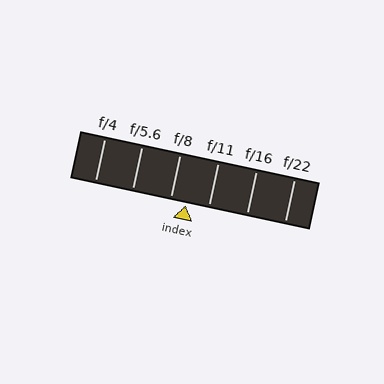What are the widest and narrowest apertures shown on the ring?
The widest aperture shown is f/4 and the narrowest is f/22.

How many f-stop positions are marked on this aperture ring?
There are 6 f-stop positions marked.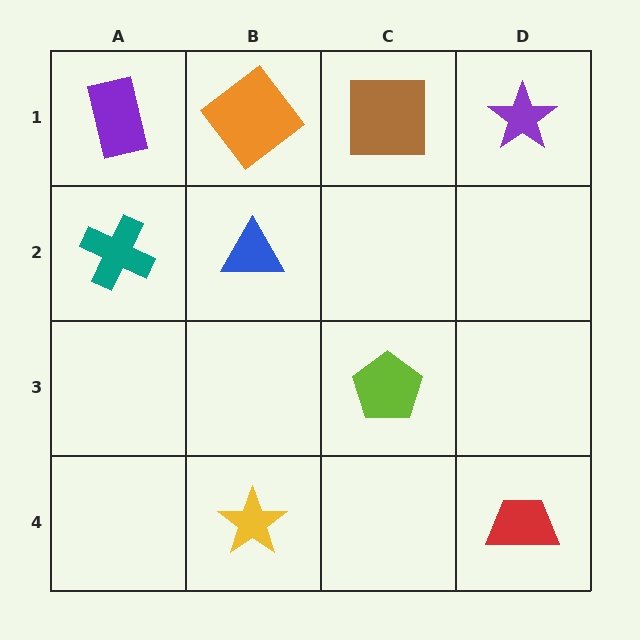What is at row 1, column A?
A purple rectangle.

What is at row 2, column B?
A blue triangle.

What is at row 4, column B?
A yellow star.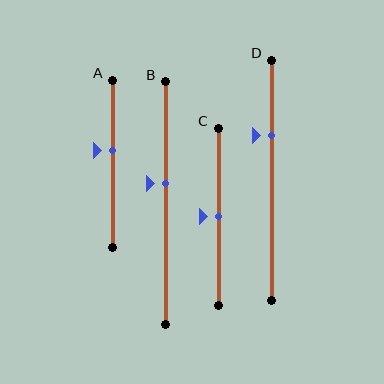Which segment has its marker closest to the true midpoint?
Segment C has its marker closest to the true midpoint.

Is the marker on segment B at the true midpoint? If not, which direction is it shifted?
No, the marker on segment B is shifted upward by about 8% of the segment length.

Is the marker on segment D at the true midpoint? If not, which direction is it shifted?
No, the marker on segment D is shifted upward by about 19% of the segment length.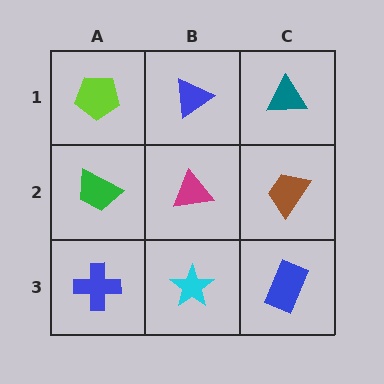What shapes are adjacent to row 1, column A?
A green trapezoid (row 2, column A), a blue triangle (row 1, column B).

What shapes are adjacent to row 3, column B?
A magenta triangle (row 2, column B), a blue cross (row 3, column A), a blue rectangle (row 3, column C).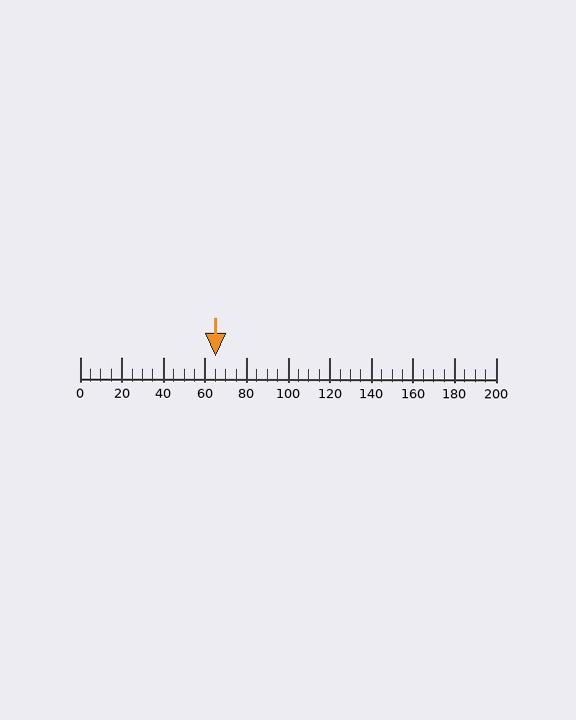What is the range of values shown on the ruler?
The ruler shows values from 0 to 200.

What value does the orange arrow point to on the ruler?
The orange arrow points to approximately 65.